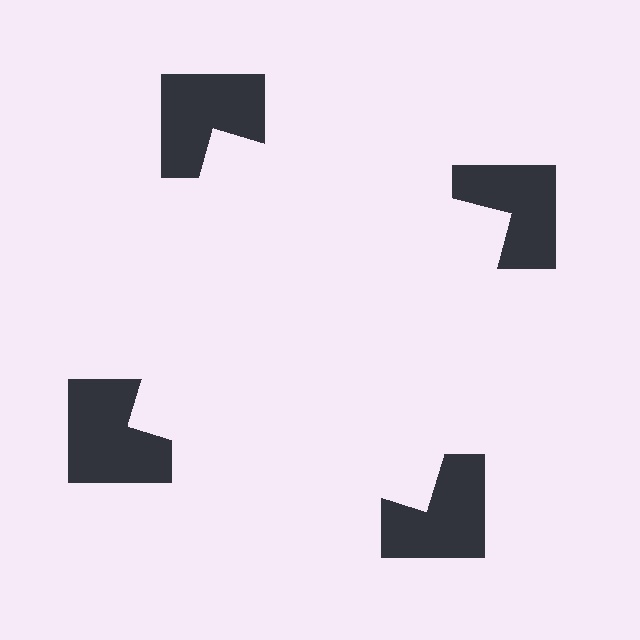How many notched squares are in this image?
There are 4 — one at each vertex of the illusory square.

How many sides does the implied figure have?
4 sides.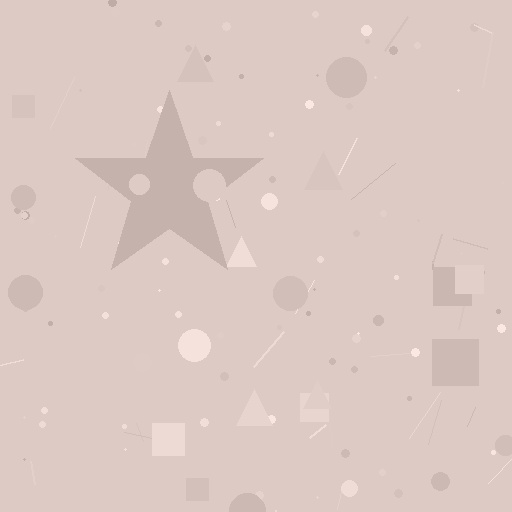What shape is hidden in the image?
A star is hidden in the image.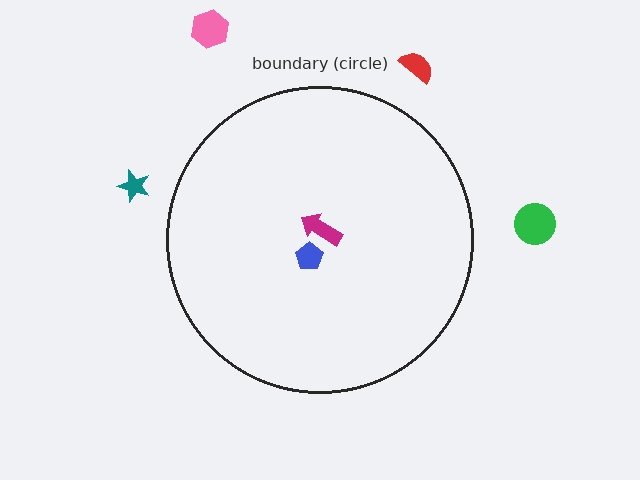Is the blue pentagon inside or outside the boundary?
Inside.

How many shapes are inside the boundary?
2 inside, 4 outside.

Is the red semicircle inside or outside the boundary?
Outside.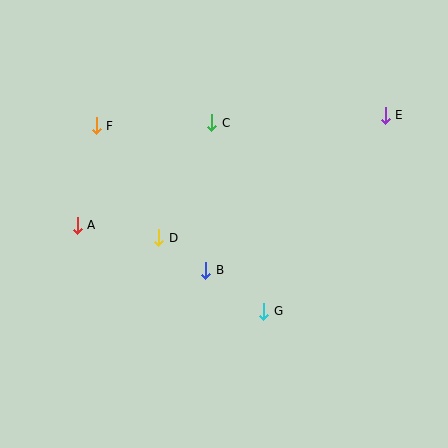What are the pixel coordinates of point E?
Point E is at (385, 115).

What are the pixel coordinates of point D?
Point D is at (159, 238).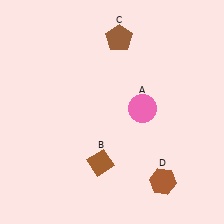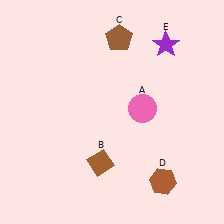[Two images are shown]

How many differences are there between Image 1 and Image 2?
There is 1 difference between the two images.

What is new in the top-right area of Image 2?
A purple star (E) was added in the top-right area of Image 2.